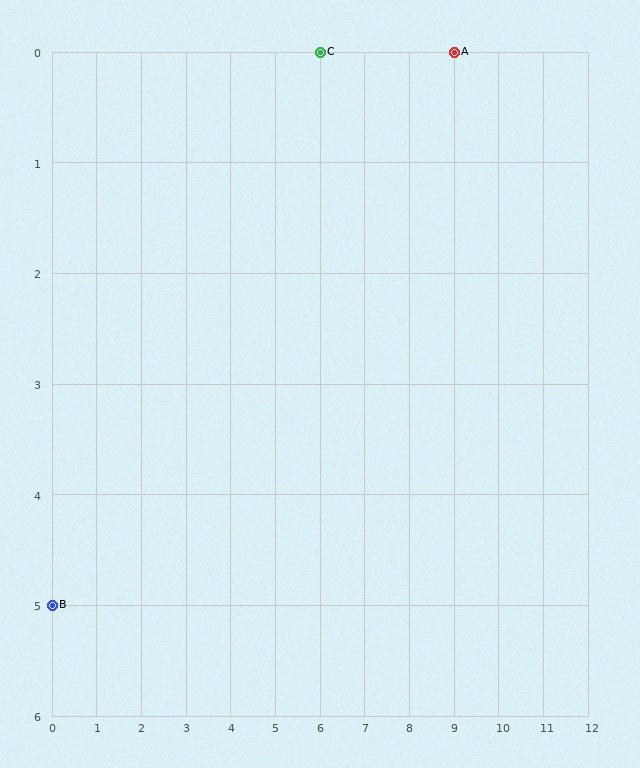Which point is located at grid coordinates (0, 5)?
Point B is at (0, 5).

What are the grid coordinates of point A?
Point A is at grid coordinates (9, 0).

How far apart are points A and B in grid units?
Points A and B are 9 columns and 5 rows apart (about 10.3 grid units diagonally).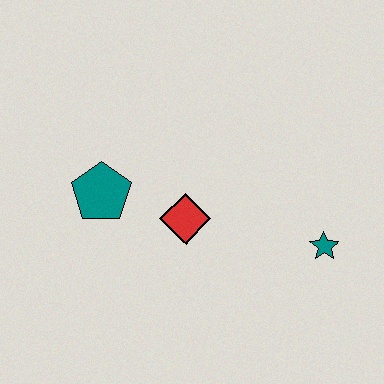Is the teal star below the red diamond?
Yes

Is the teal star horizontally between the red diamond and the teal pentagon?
No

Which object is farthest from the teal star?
The teal pentagon is farthest from the teal star.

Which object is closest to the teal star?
The red diamond is closest to the teal star.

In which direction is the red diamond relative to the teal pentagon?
The red diamond is to the right of the teal pentagon.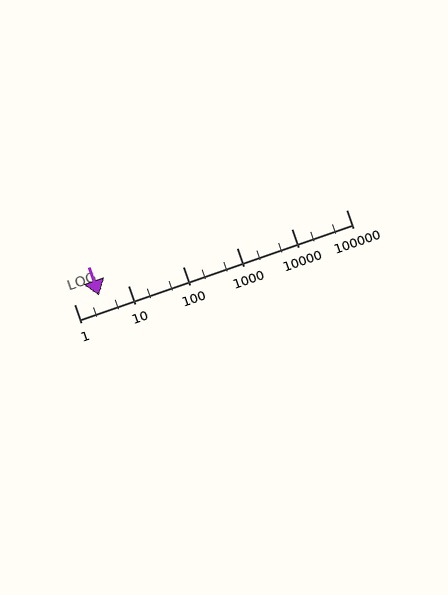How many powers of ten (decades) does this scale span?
The scale spans 5 decades, from 1 to 100000.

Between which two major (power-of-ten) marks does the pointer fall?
The pointer is between 1 and 10.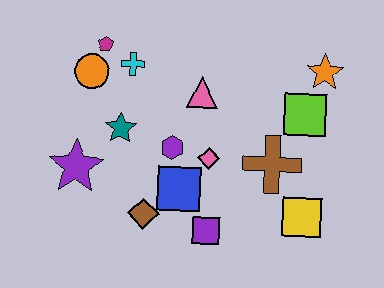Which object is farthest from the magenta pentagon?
The yellow square is farthest from the magenta pentagon.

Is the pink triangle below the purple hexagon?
No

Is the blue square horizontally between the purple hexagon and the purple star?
No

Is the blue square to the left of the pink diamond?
Yes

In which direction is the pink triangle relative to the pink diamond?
The pink triangle is above the pink diamond.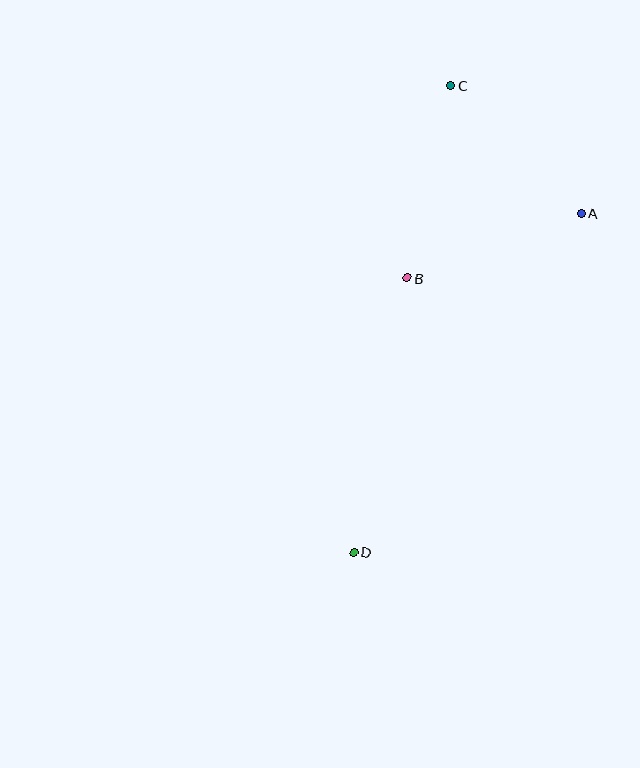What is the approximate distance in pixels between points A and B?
The distance between A and B is approximately 186 pixels.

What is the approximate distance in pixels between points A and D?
The distance between A and D is approximately 408 pixels.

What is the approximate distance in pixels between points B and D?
The distance between B and D is approximately 279 pixels.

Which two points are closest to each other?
Points A and C are closest to each other.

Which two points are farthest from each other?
Points C and D are farthest from each other.